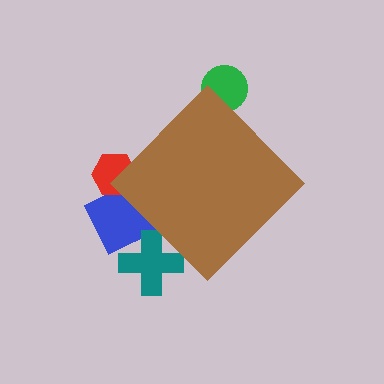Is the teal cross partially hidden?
Yes, the teal cross is partially hidden behind the brown diamond.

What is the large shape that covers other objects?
A brown diamond.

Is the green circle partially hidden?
Yes, the green circle is partially hidden behind the brown diamond.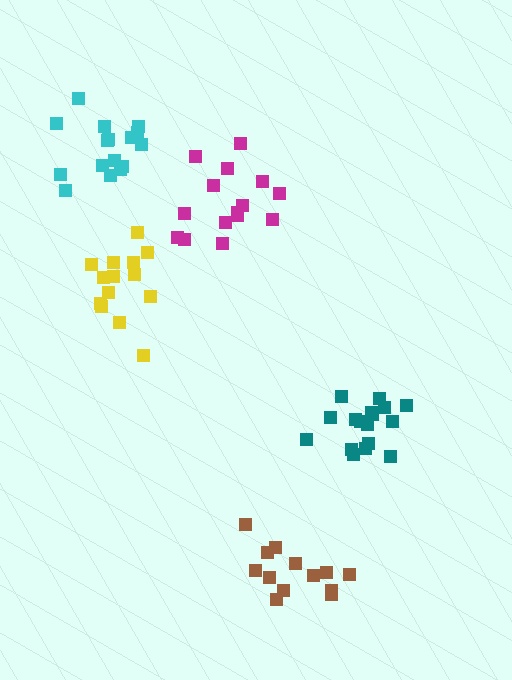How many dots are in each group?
Group 1: 13 dots, Group 2: 14 dots, Group 3: 17 dots, Group 4: 15 dots, Group 5: 16 dots (75 total).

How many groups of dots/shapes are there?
There are 5 groups.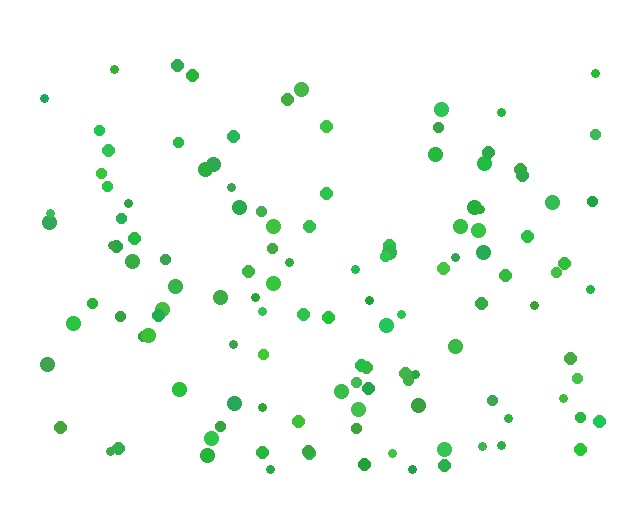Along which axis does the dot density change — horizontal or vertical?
Vertical.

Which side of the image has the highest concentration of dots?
The bottom.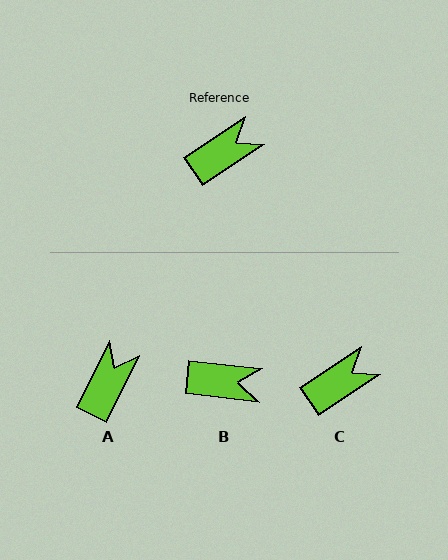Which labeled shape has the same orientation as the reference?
C.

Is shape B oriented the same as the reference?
No, it is off by about 40 degrees.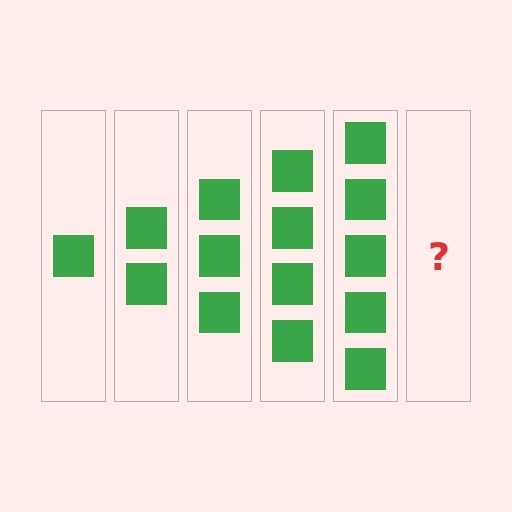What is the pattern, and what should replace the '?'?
The pattern is that each step adds one more square. The '?' should be 6 squares.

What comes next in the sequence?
The next element should be 6 squares.